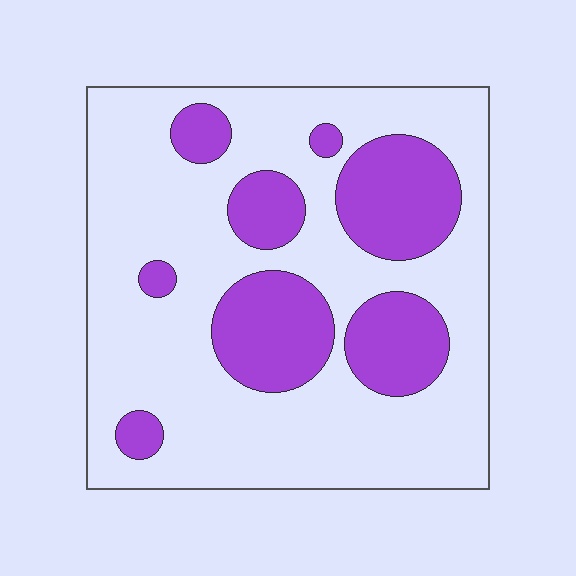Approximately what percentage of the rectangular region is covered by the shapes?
Approximately 30%.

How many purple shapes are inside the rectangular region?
8.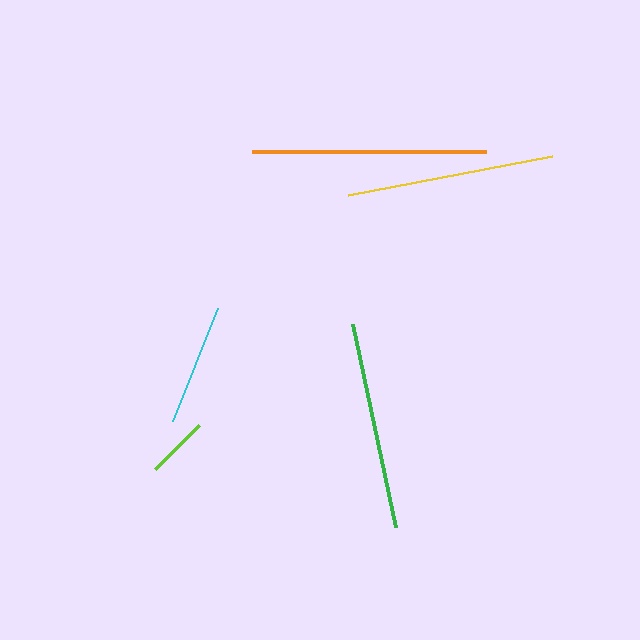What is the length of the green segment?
The green segment is approximately 207 pixels long.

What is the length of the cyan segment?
The cyan segment is approximately 122 pixels long.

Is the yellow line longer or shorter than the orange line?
The orange line is longer than the yellow line.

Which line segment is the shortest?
The lime line is the shortest at approximately 63 pixels.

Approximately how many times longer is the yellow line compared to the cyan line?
The yellow line is approximately 1.7 times the length of the cyan line.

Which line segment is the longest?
The orange line is the longest at approximately 234 pixels.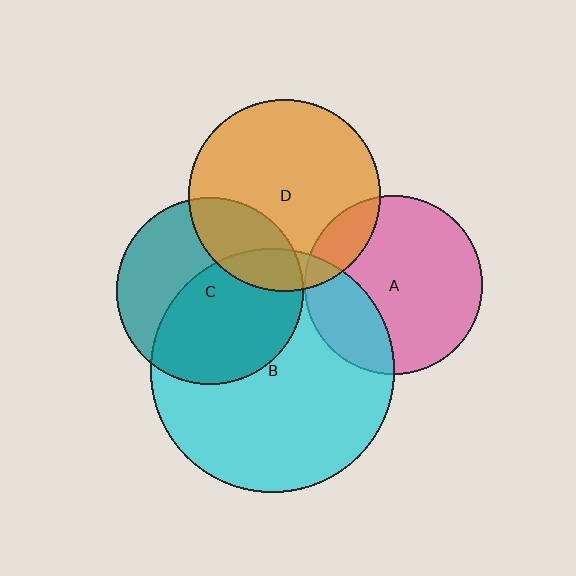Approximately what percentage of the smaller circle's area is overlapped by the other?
Approximately 15%.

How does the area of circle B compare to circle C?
Approximately 1.7 times.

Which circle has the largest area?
Circle B (cyan).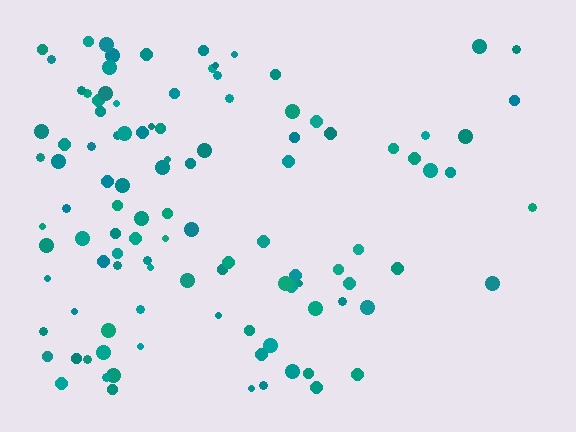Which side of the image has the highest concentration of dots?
The left.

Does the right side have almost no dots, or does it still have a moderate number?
Still a moderate number, just noticeably fewer than the left.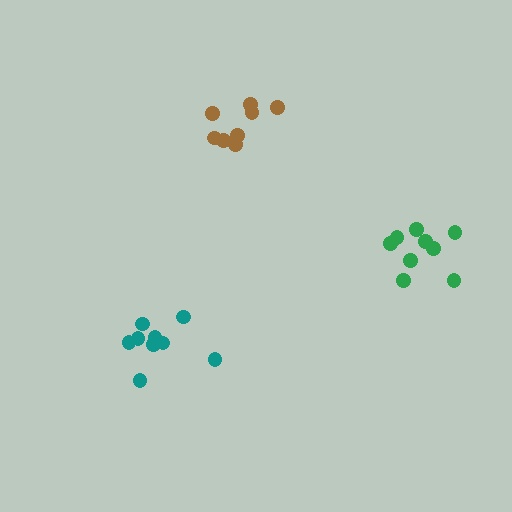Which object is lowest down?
The teal cluster is bottommost.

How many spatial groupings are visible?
There are 3 spatial groupings.